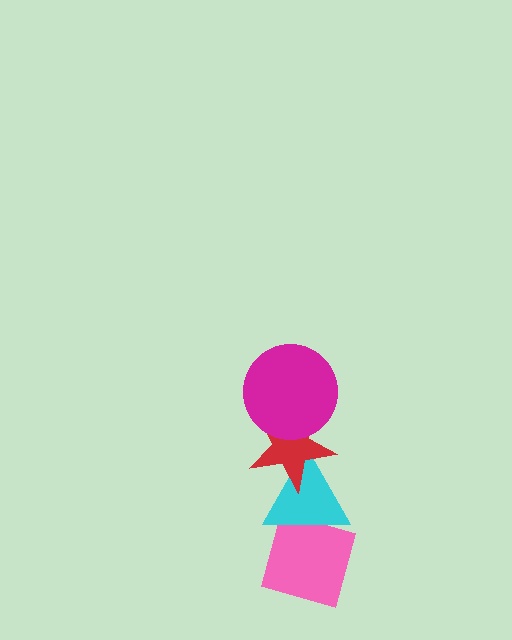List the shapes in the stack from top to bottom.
From top to bottom: the magenta circle, the red star, the cyan triangle, the pink diamond.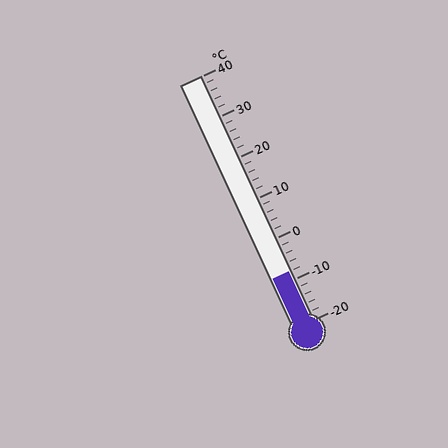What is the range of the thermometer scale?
The thermometer scale ranges from -20°C to 40°C.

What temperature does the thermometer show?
The thermometer shows approximately -8°C.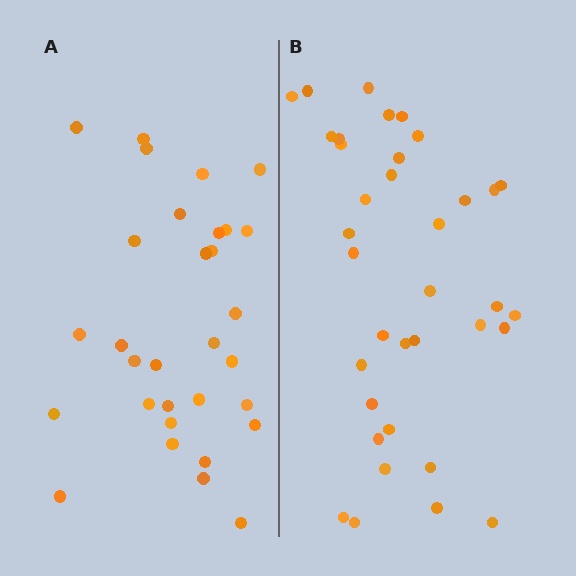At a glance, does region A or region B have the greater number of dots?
Region B (the right region) has more dots.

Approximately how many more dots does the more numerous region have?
Region B has about 5 more dots than region A.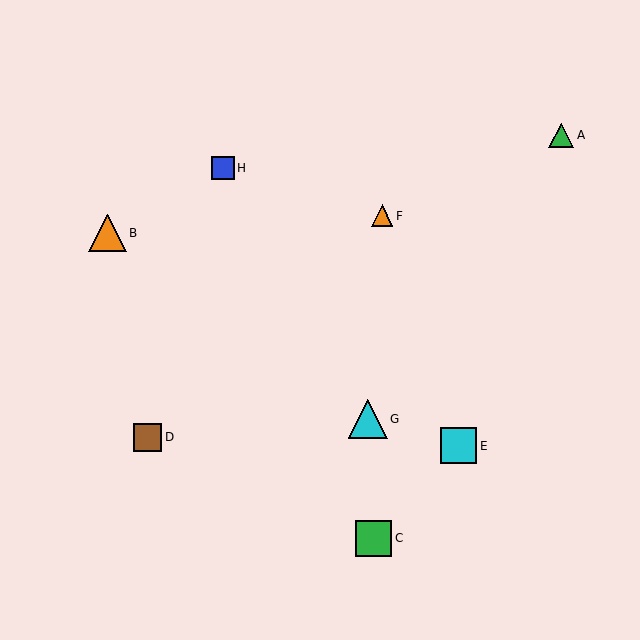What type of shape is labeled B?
Shape B is an orange triangle.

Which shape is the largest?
The cyan triangle (labeled G) is the largest.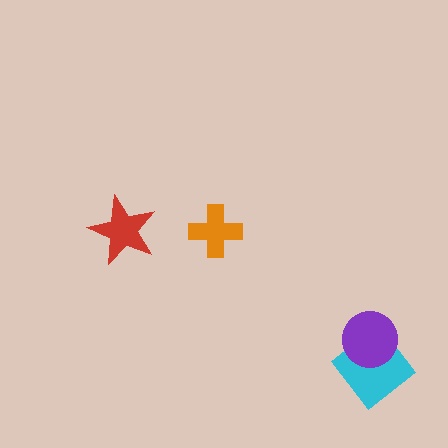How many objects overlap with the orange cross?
0 objects overlap with the orange cross.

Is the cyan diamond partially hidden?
Yes, it is partially covered by another shape.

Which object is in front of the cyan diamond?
The purple circle is in front of the cyan diamond.